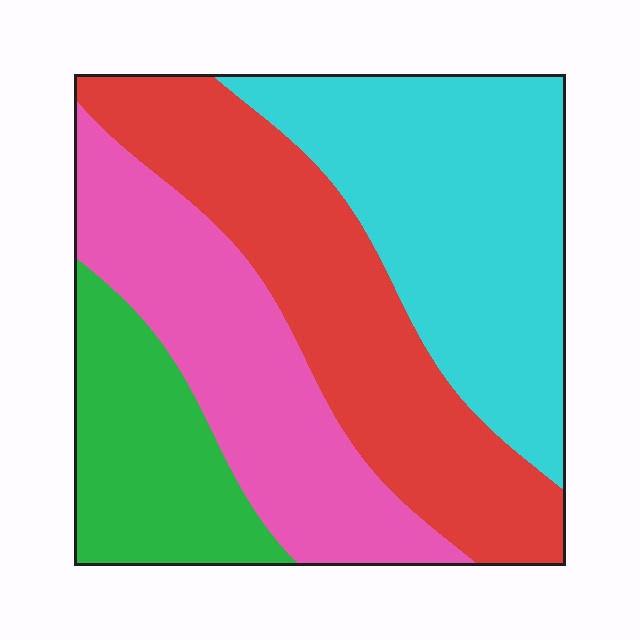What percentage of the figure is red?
Red takes up about one third (1/3) of the figure.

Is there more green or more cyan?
Cyan.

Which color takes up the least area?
Green, at roughly 15%.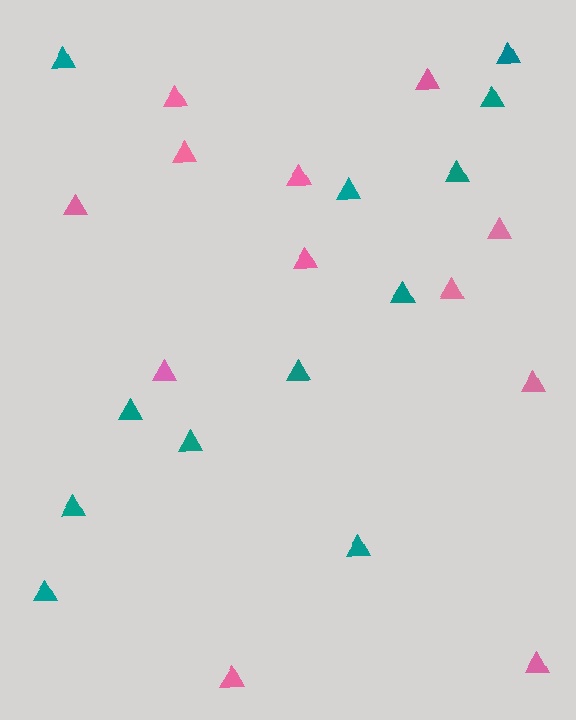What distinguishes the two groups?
There are 2 groups: one group of pink triangles (12) and one group of teal triangles (12).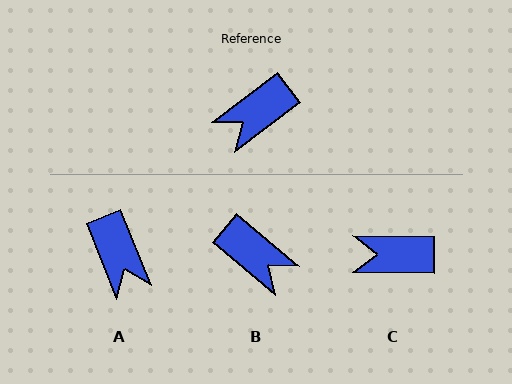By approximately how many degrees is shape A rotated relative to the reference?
Approximately 74 degrees counter-clockwise.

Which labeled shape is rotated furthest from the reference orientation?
B, about 103 degrees away.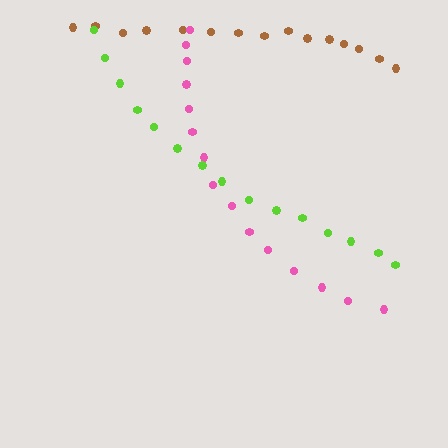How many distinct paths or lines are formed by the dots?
There are 3 distinct paths.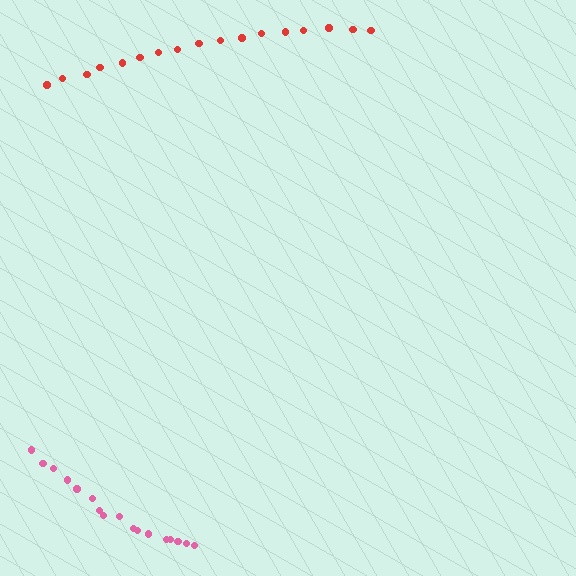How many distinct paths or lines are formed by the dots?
There are 2 distinct paths.